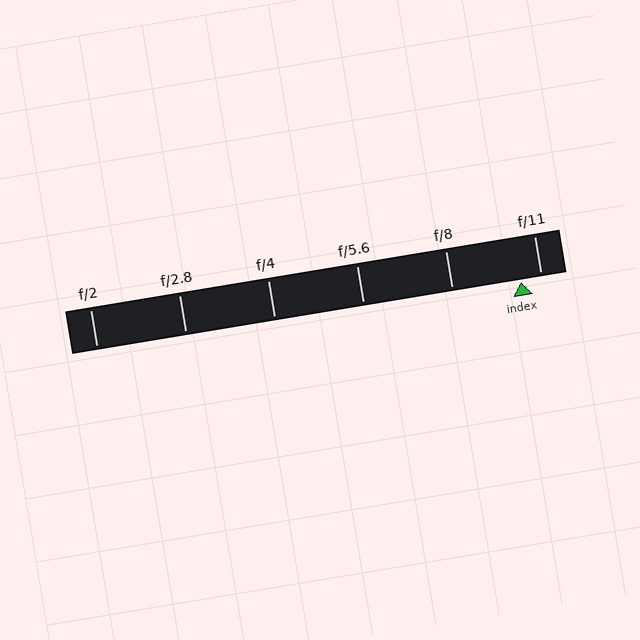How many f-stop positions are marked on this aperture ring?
There are 6 f-stop positions marked.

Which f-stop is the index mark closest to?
The index mark is closest to f/11.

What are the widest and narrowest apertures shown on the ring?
The widest aperture shown is f/2 and the narrowest is f/11.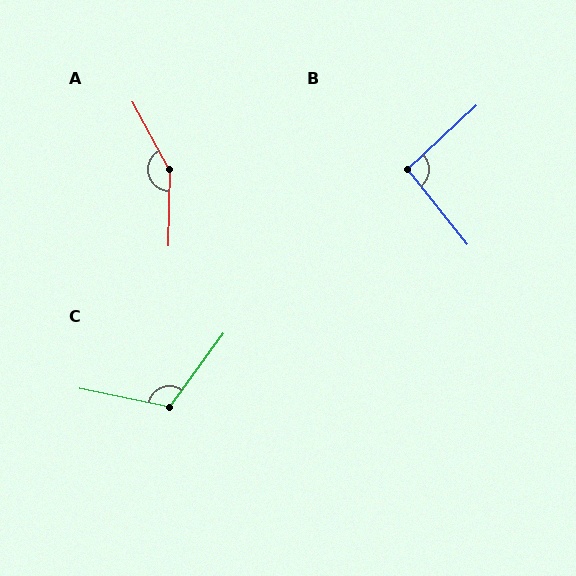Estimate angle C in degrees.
Approximately 115 degrees.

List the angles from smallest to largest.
B (94°), C (115°), A (151°).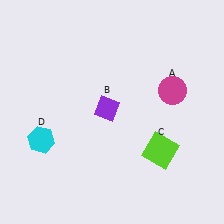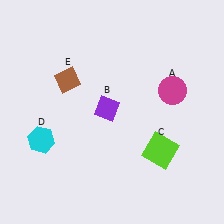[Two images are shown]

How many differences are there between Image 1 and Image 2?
There is 1 difference between the two images.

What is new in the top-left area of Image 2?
A brown diamond (E) was added in the top-left area of Image 2.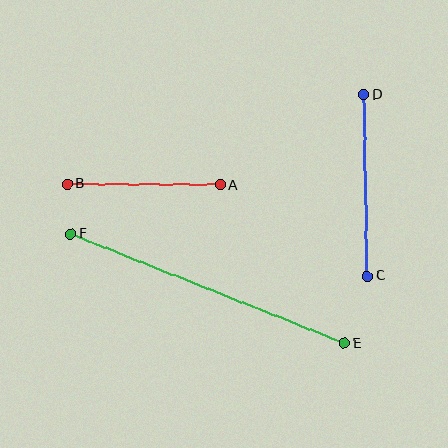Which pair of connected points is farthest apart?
Points E and F are farthest apart.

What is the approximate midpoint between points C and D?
The midpoint is at approximately (366, 185) pixels.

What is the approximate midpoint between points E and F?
The midpoint is at approximately (208, 289) pixels.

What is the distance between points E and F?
The distance is approximately 294 pixels.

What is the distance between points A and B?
The distance is approximately 153 pixels.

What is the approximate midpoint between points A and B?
The midpoint is at approximately (144, 184) pixels.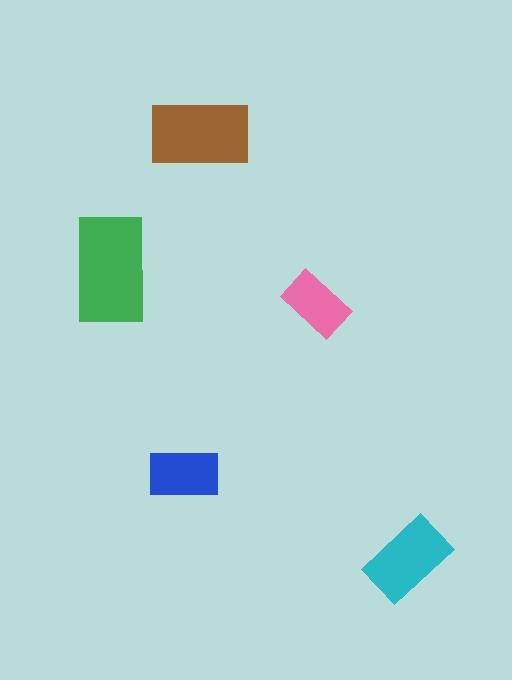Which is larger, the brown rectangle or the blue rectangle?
The brown one.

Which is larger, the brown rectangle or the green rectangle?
The green one.